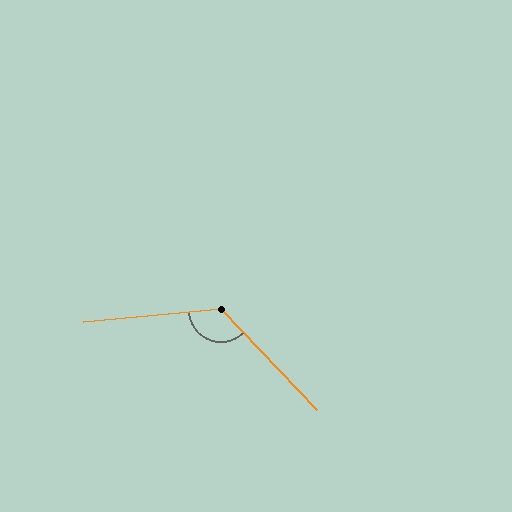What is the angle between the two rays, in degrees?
Approximately 129 degrees.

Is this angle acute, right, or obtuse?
It is obtuse.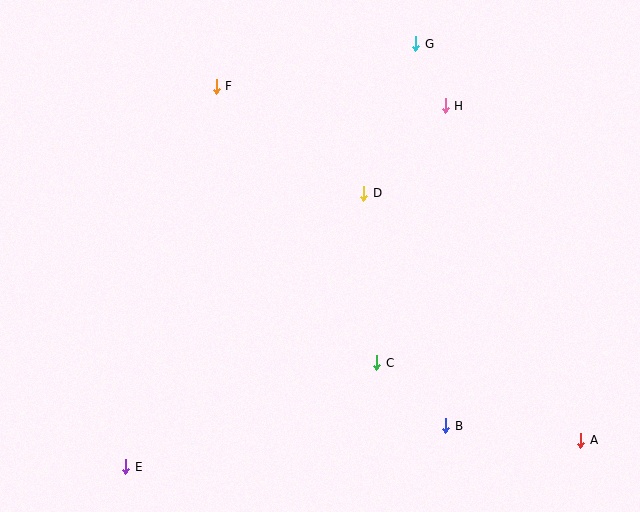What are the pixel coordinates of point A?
Point A is at (581, 440).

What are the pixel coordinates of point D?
Point D is at (364, 193).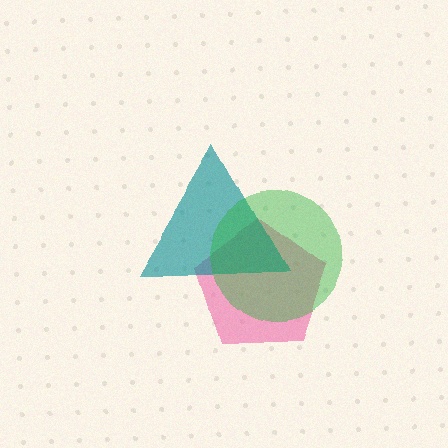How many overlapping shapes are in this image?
There are 3 overlapping shapes in the image.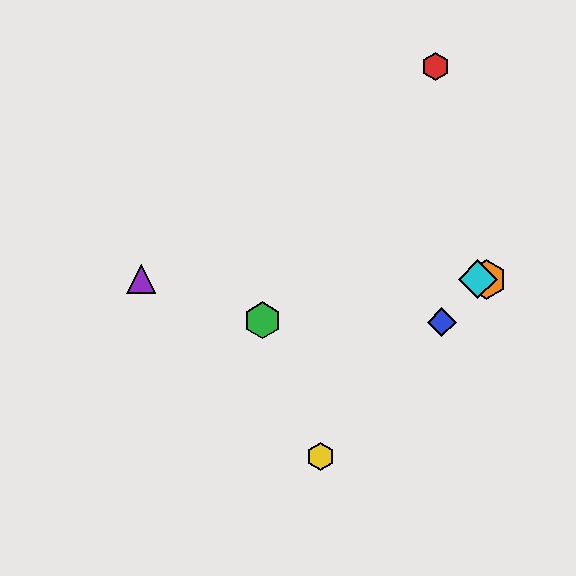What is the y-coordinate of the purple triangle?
The purple triangle is at y≈279.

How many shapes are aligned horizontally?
3 shapes (the purple triangle, the orange hexagon, the cyan diamond) are aligned horizontally.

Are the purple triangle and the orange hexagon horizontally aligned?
Yes, both are at y≈279.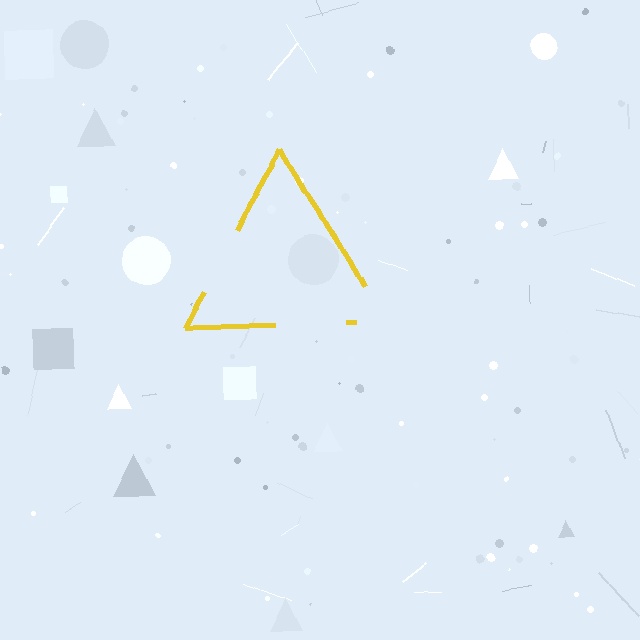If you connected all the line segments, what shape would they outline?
They would outline a triangle.